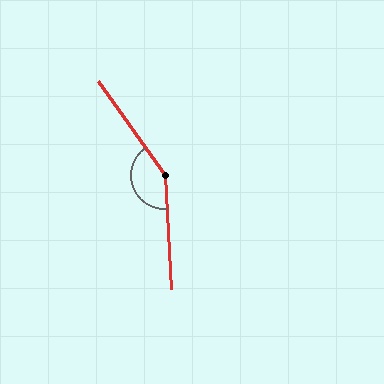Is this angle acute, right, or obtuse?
It is obtuse.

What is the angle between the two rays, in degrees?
Approximately 147 degrees.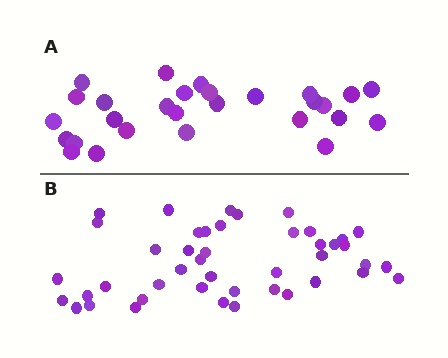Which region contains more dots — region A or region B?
Region B (the bottom region) has more dots.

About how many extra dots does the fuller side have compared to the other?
Region B has approximately 15 more dots than region A.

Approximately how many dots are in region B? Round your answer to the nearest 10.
About 40 dots. (The exact count is 44, which rounds to 40.)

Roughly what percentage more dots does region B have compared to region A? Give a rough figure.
About 55% more.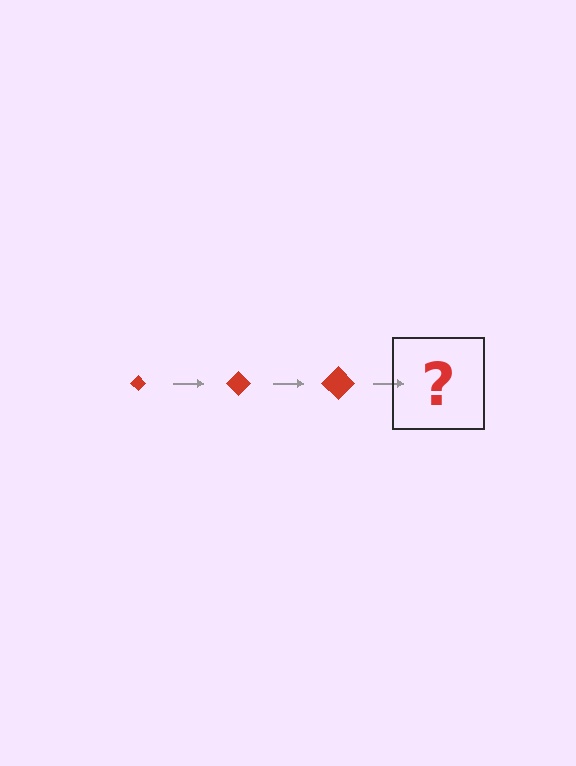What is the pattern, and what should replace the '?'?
The pattern is that the diamond gets progressively larger each step. The '?' should be a red diamond, larger than the previous one.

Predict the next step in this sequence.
The next step is a red diamond, larger than the previous one.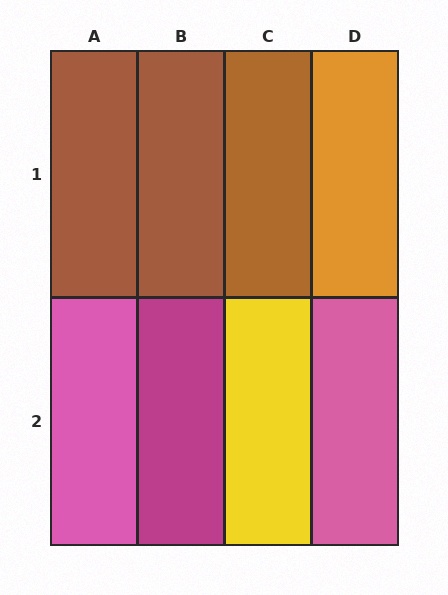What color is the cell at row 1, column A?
Brown.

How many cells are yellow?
1 cell is yellow.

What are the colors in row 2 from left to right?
Pink, magenta, yellow, pink.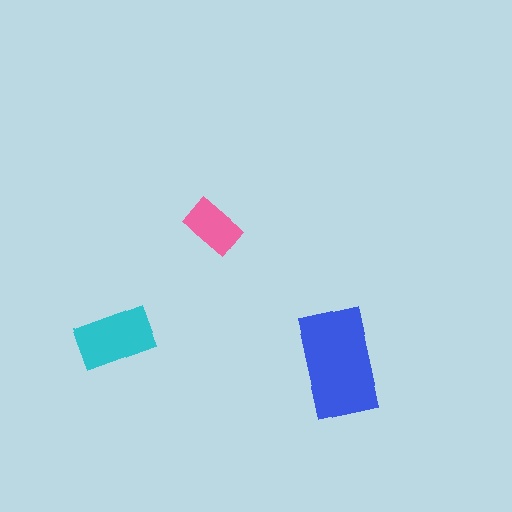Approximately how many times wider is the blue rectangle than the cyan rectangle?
About 1.5 times wider.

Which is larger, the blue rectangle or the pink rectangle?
The blue one.